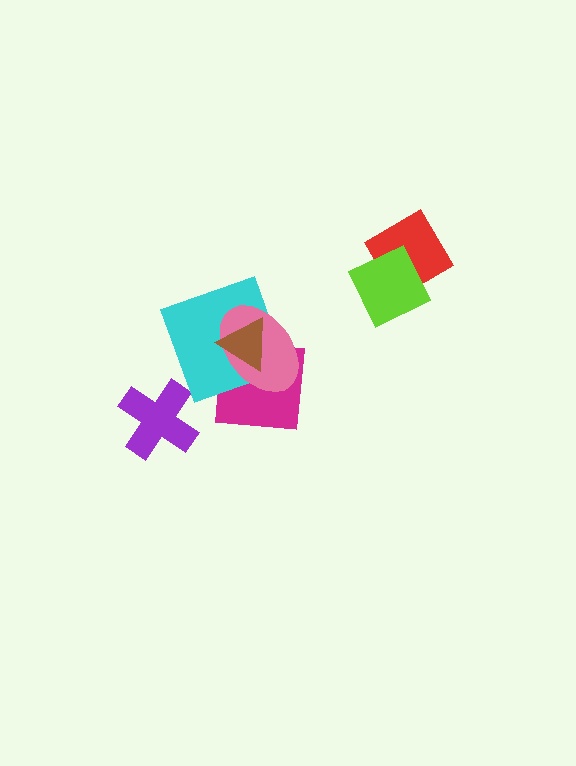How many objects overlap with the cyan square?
3 objects overlap with the cyan square.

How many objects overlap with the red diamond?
1 object overlaps with the red diamond.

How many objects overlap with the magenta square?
3 objects overlap with the magenta square.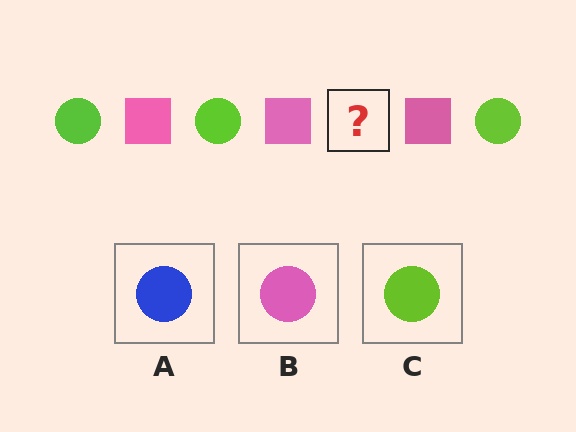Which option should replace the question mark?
Option C.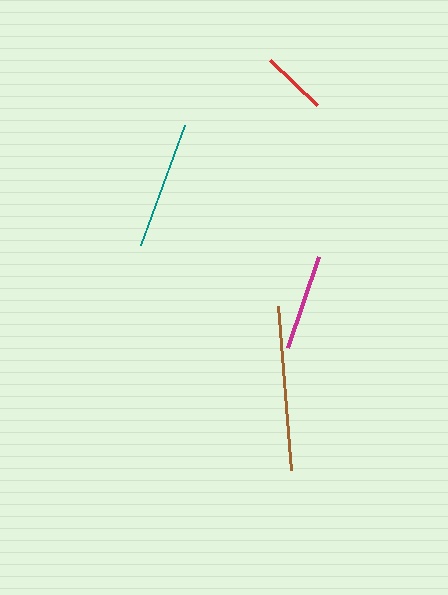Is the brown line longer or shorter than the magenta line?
The brown line is longer than the magenta line.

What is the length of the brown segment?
The brown segment is approximately 164 pixels long.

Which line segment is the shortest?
The red line is the shortest at approximately 65 pixels.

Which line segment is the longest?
The brown line is the longest at approximately 164 pixels.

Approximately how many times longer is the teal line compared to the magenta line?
The teal line is approximately 1.3 times the length of the magenta line.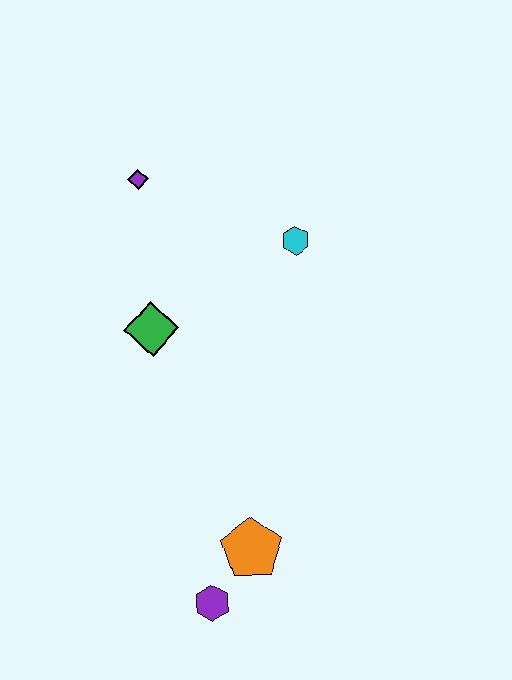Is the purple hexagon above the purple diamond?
No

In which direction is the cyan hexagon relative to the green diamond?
The cyan hexagon is to the right of the green diamond.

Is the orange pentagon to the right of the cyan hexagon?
No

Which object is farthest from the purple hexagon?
The purple diamond is farthest from the purple hexagon.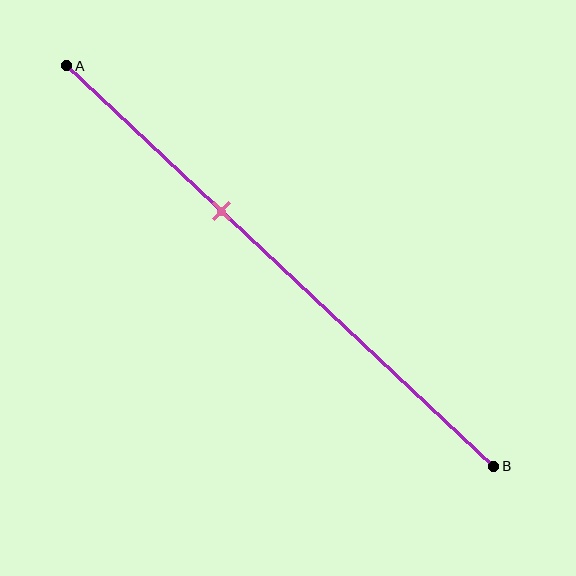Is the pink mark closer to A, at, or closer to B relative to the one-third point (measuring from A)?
The pink mark is closer to point B than the one-third point of segment AB.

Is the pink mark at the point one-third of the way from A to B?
No, the mark is at about 35% from A, not at the 33% one-third point.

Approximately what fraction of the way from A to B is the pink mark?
The pink mark is approximately 35% of the way from A to B.